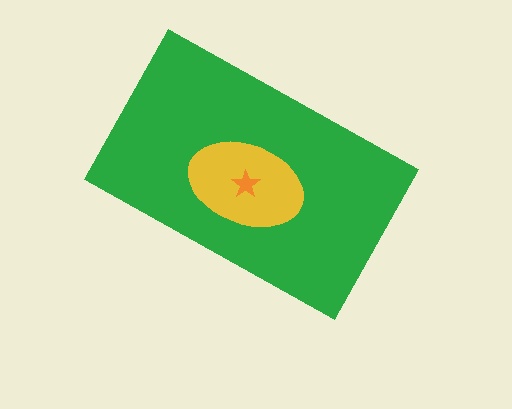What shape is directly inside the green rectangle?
The yellow ellipse.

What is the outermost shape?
The green rectangle.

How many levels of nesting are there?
3.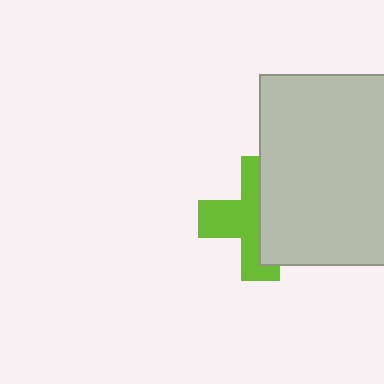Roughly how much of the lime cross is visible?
About half of it is visible (roughly 52%).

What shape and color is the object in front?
The object in front is a light gray rectangle.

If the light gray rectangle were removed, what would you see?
You would see the complete lime cross.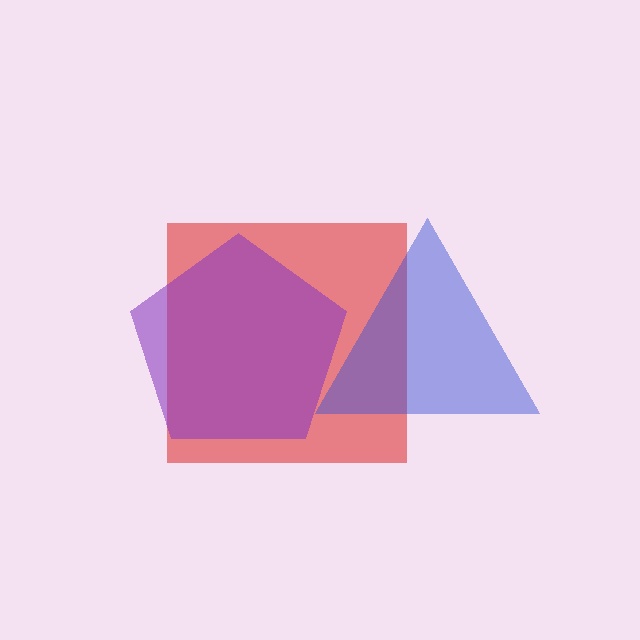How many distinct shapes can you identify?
There are 3 distinct shapes: a red square, a blue triangle, a purple pentagon.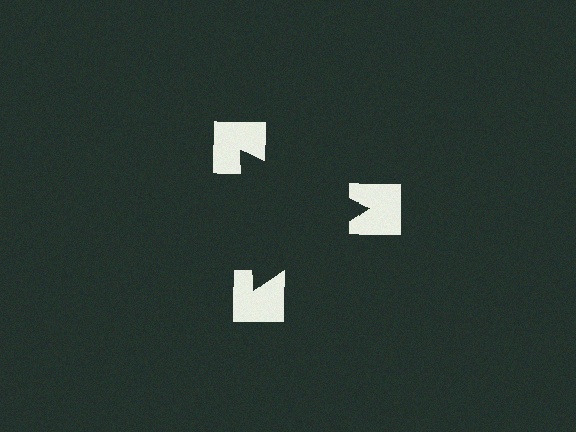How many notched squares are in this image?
There are 3 — one at each vertex of the illusory triangle.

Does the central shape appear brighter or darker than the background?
It typically appears slightly darker than the background, even though no actual brightness change is drawn.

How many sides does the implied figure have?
3 sides.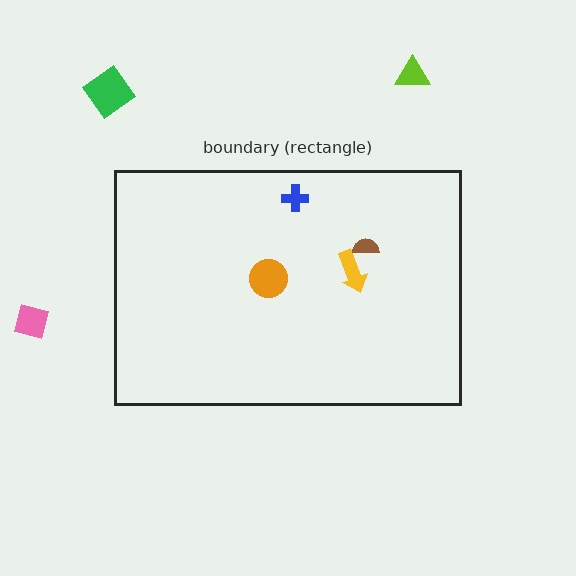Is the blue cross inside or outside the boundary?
Inside.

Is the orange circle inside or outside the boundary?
Inside.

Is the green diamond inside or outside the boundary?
Outside.